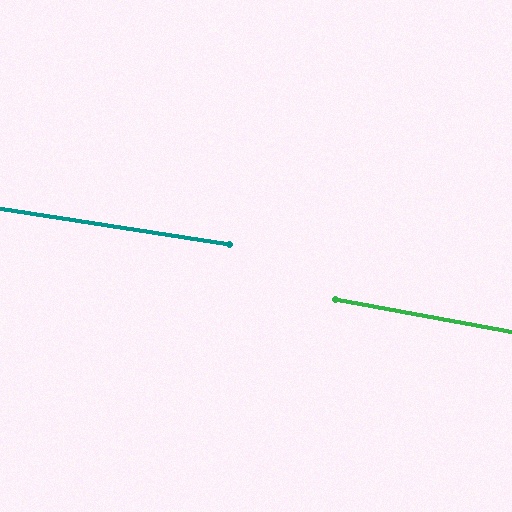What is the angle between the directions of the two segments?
Approximately 2 degrees.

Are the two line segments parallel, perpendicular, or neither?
Parallel — their directions differ by only 1.9°.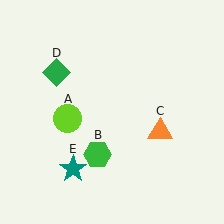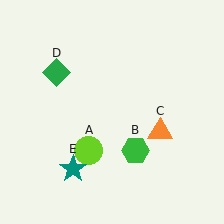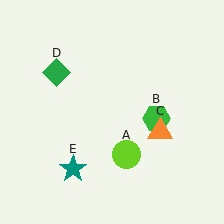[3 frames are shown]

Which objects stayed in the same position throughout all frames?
Orange triangle (object C) and green diamond (object D) and teal star (object E) remained stationary.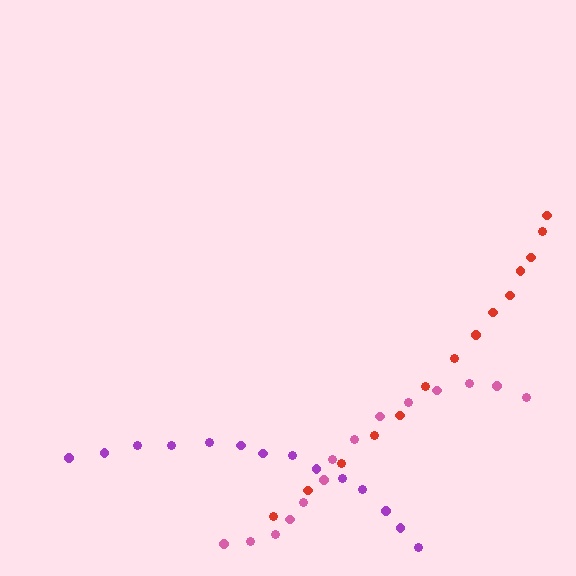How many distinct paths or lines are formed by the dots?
There are 3 distinct paths.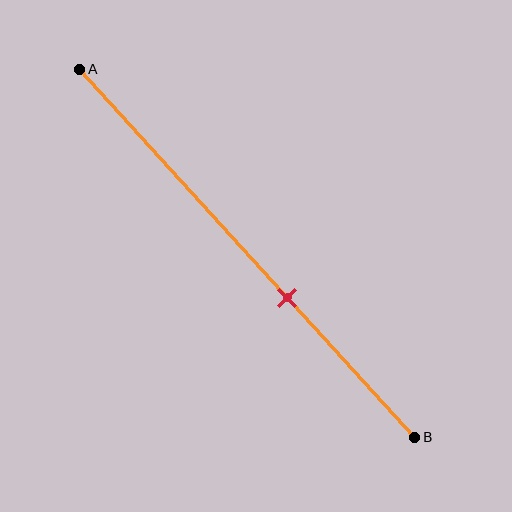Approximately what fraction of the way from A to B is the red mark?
The red mark is approximately 60% of the way from A to B.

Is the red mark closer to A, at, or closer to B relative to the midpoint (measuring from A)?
The red mark is closer to point B than the midpoint of segment AB.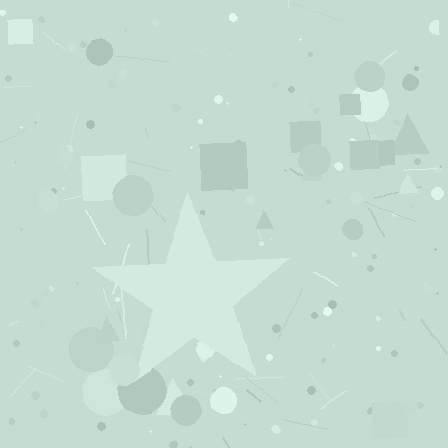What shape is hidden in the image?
A star is hidden in the image.